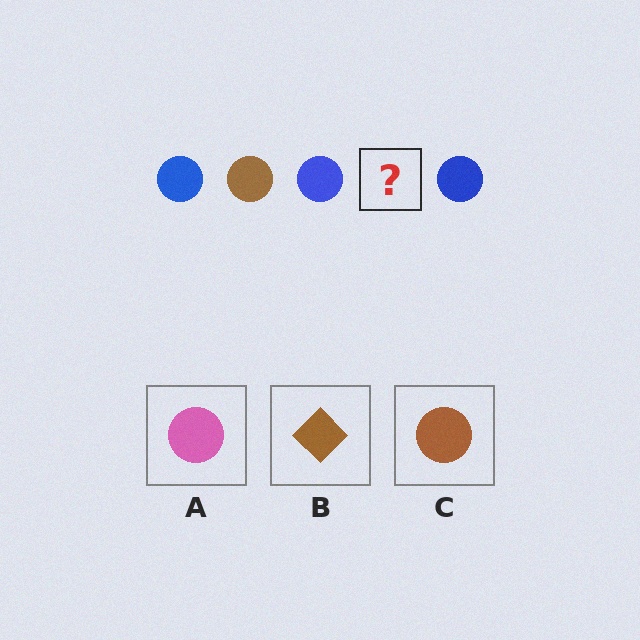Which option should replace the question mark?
Option C.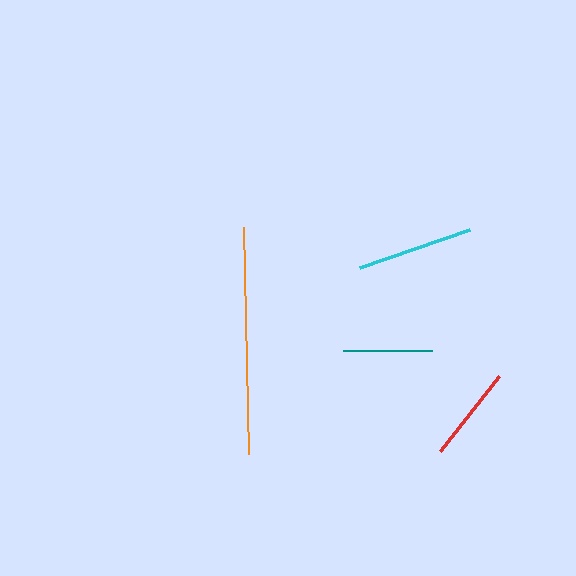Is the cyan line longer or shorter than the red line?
The cyan line is longer than the red line.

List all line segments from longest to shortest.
From longest to shortest: orange, cyan, red, teal.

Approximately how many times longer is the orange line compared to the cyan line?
The orange line is approximately 1.9 times the length of the cyan line.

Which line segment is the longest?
The orange line is the longest at approximately 227 pixels.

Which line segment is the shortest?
The teal line is the shortest at approximately 88 pixels.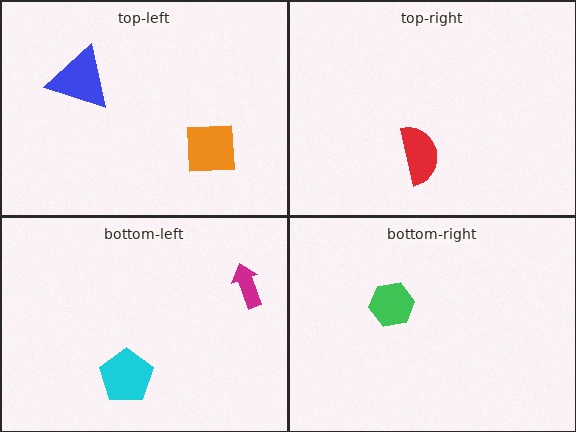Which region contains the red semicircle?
The top-right region.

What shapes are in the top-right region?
The red semicircle.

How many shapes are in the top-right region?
1.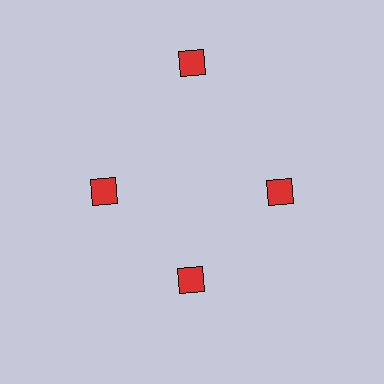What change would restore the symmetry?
The symmetry would be restored by moving it inward, back onto the ring so that all 4 diamonds sit at equal angles and equal distance from the center.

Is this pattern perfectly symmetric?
No. The 4 red diamonds are arranged in a ring, but one element near the 12 o'clock position is pushed outward from the center, breaking the 4-fold rotational symmetry.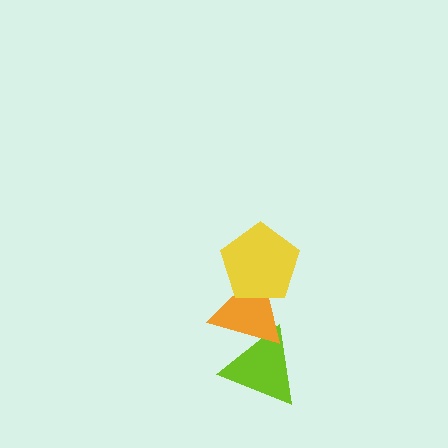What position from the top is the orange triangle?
The orange triangle is 2nd from the top.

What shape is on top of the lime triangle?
The orange triangle is on top of the lime triangle.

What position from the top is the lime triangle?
The lime triangle is 3rd from the top.